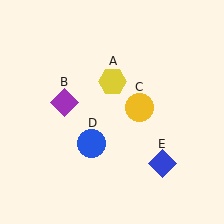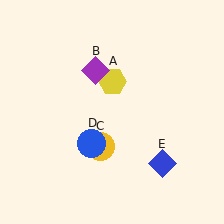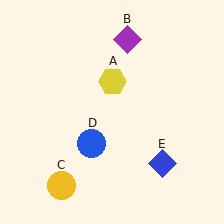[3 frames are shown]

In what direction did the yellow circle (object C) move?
The yellow circle (object C) moved down and to the left.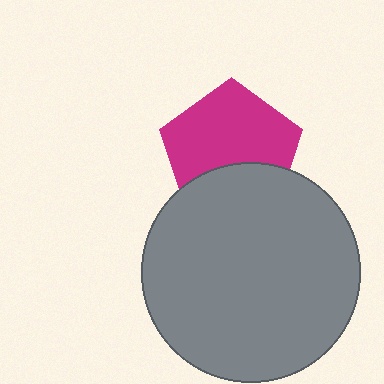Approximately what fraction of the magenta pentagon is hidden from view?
Roughly 34% of the magenta pentagon is hidden behind the gray circle.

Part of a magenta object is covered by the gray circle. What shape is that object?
It is a pentagon.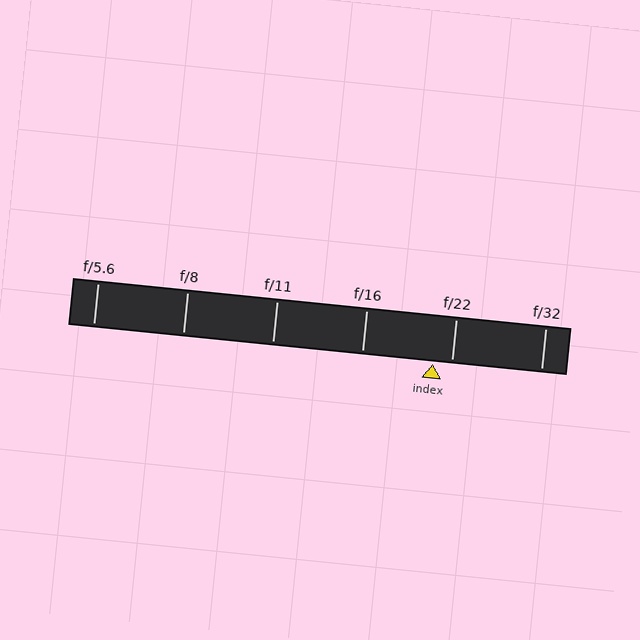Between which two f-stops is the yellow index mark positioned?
The index mark is between f/16 and f/22.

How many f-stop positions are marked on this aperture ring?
There are 6 f-stop positions marked.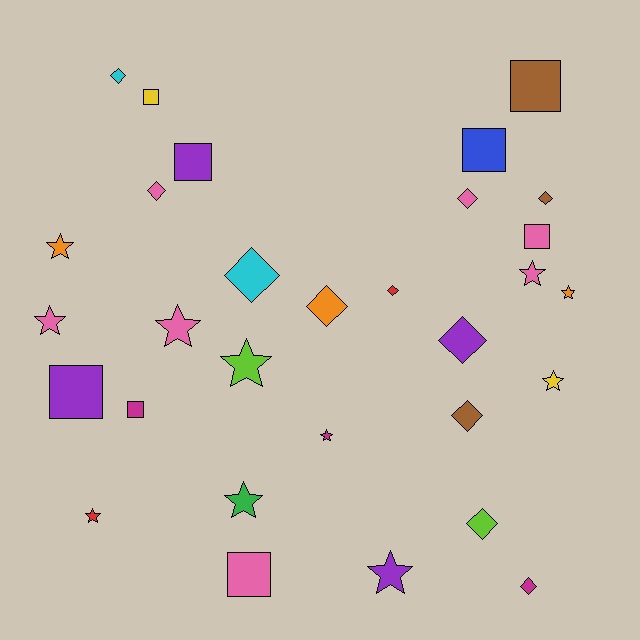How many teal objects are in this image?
There are no teal objects.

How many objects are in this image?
There are 30 objects.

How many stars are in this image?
There are 11 stars.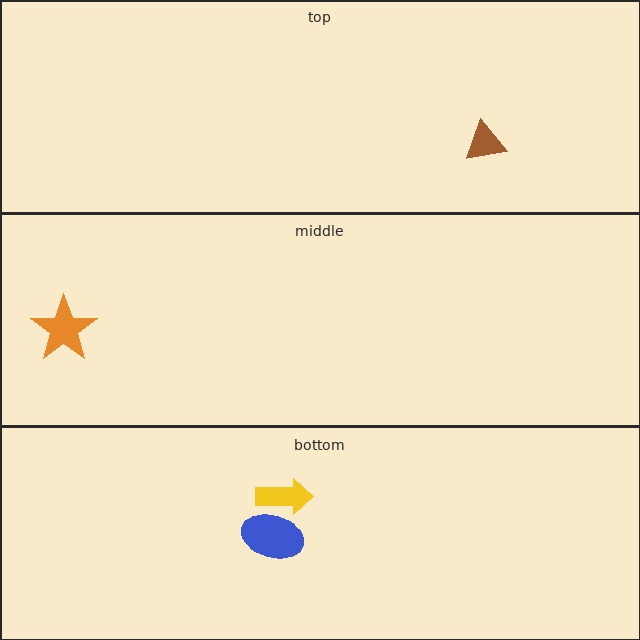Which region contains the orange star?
The middle region.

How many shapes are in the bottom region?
2.